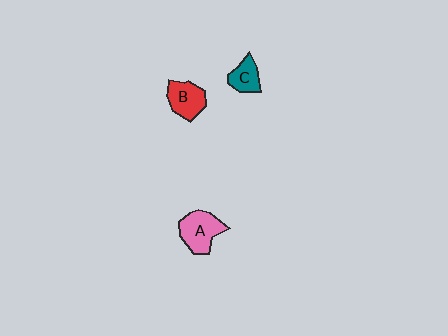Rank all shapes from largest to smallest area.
From largest to smallest: A (pink), B (red), C (teal).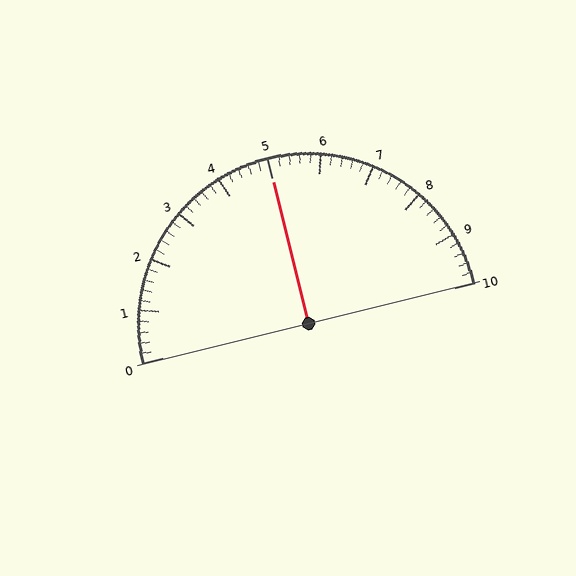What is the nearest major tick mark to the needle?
The nearest major tick mark is 5.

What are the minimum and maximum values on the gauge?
The gauge ranges from 0 to 10.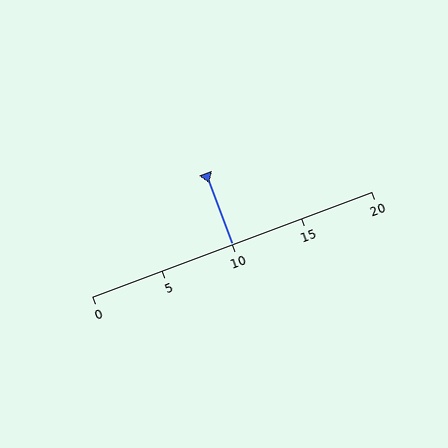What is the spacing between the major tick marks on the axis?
The major ticks are spaced 5 apart.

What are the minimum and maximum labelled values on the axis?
The axis runs from 0 to 20.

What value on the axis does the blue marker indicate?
The marker indicates approximately 10.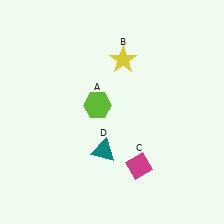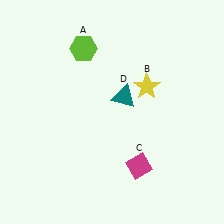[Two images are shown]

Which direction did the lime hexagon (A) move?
The lime hexagon (A) moved up.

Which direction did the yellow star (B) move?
The yellow star (B) moved down.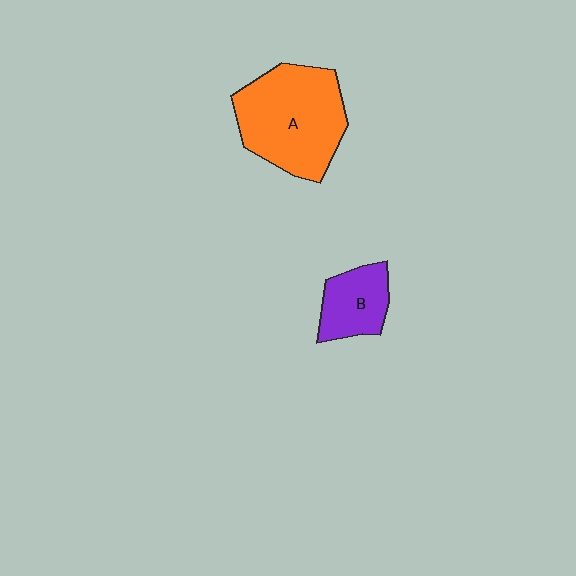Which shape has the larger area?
Shape A (orange).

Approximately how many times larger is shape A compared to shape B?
Approximately 2.2 times.